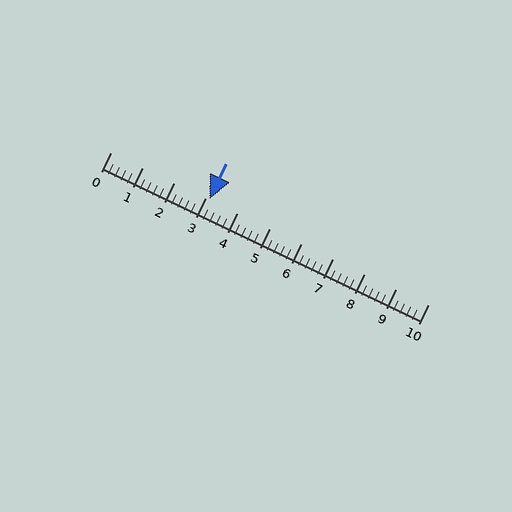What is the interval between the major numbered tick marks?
The major tick marks are spaced 1 units apart.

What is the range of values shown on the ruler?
The ruler shows values from 0 to 10.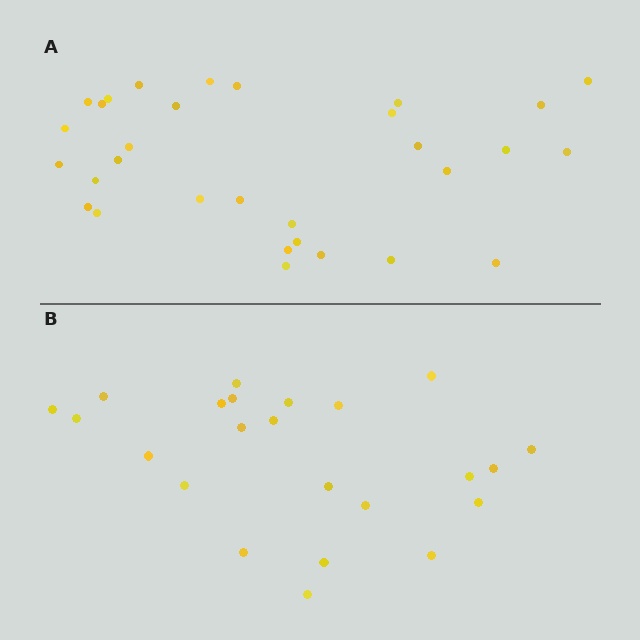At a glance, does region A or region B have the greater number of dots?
Region A (the top region) has more dots.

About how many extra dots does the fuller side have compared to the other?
Region A has roughly 8 or so more dots than region B.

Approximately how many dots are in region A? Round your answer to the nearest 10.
About 30 dots. (The exact count is 31, which rounds to 30.)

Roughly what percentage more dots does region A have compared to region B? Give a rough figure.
About 35% more.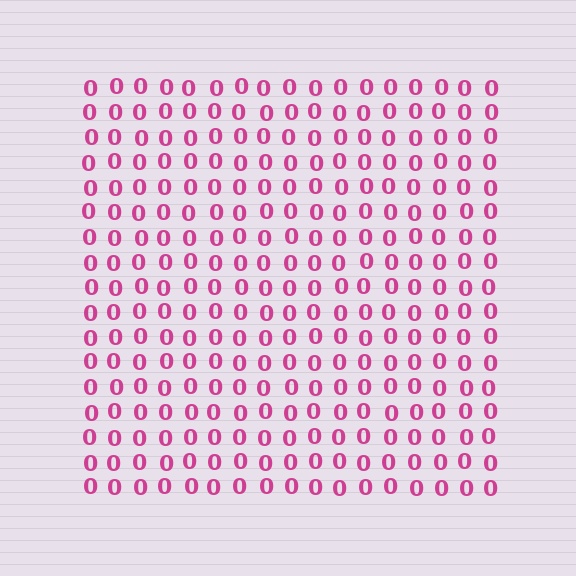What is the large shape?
The large shape is a square.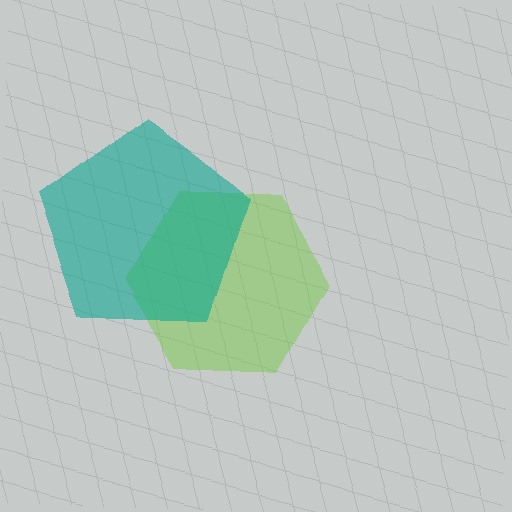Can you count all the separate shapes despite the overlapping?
Yes, there are 2 separate shapes.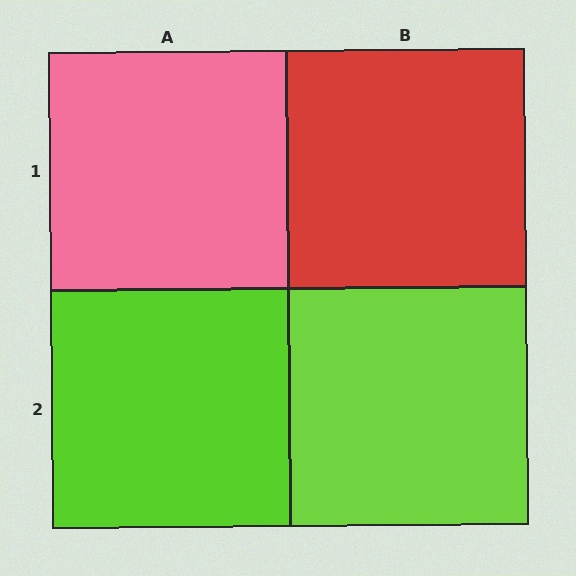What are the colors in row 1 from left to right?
Pink, red.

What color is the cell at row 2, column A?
Lime.